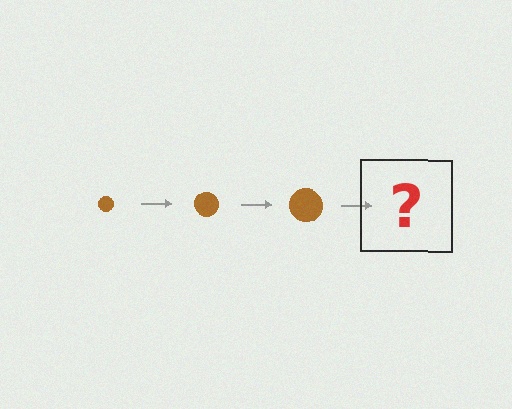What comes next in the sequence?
The next element should be a brown circle, larger than the previous one.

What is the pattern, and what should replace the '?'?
The pattern is that the circle gets progressively larger each step. The '?' should be a brown circle, larger than the previous one.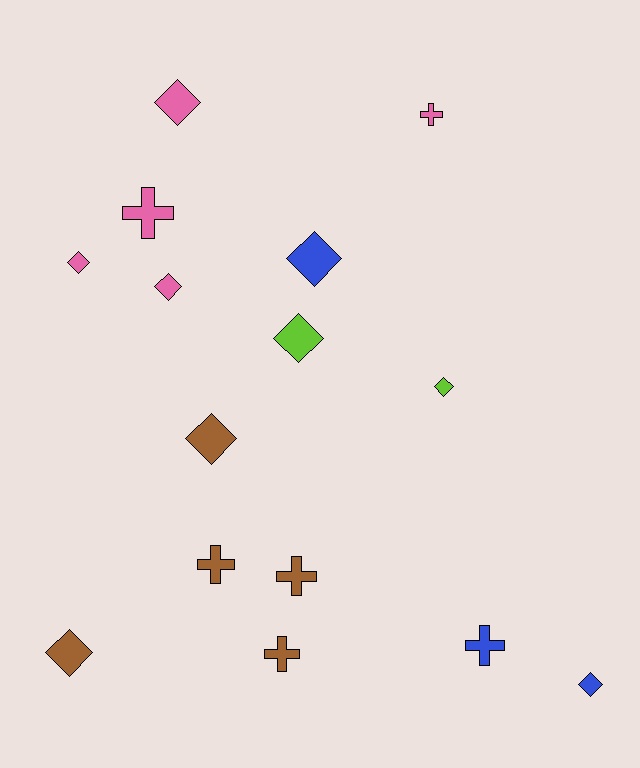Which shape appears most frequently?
Diamond, with 9 objects.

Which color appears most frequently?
Pink, with 5 objects.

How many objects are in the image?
There are 15 objects.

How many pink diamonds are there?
There are 3 pink diamonds.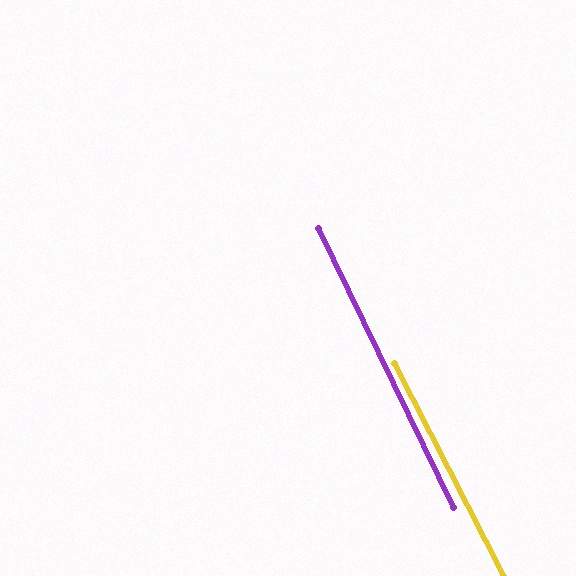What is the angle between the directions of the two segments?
Approximately 2 degrees.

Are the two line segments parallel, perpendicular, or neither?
Parallel — their directions differ by only 1.6°.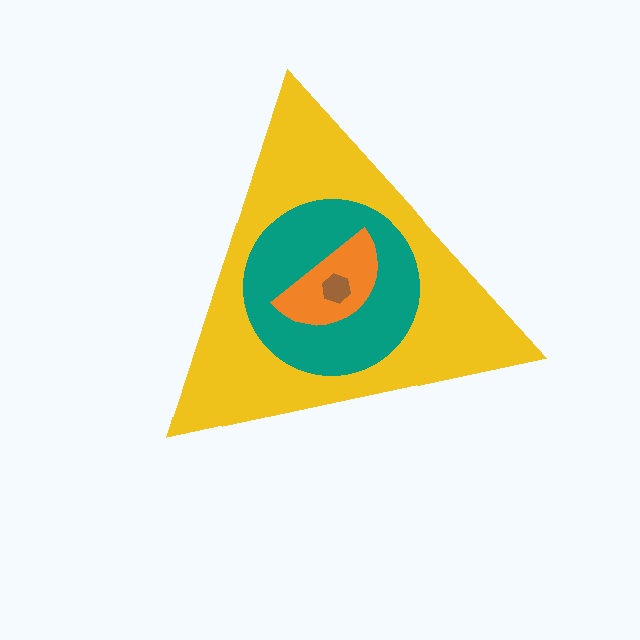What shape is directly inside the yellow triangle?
The teal circle.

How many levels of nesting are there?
4.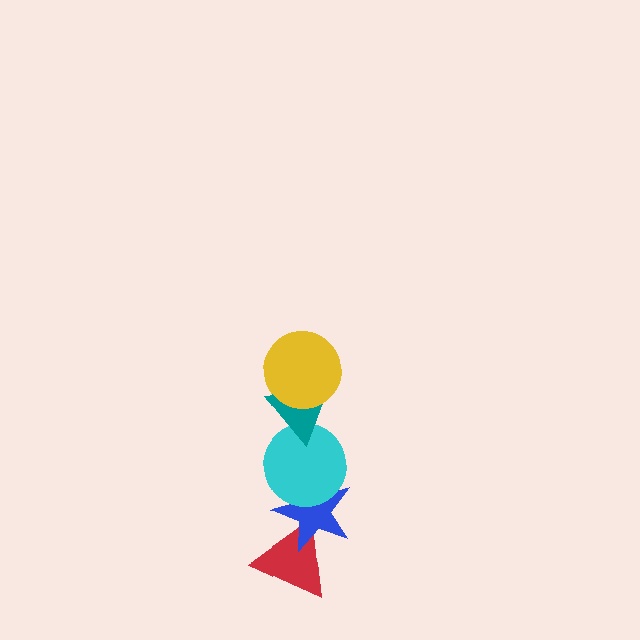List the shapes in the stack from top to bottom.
From top to bottom: the yellow circle, the teal triangle, the cyan circle, the blue star, the red triangle.